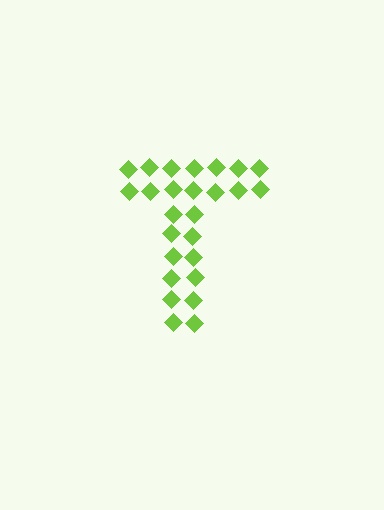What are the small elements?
The small elements are diamonds.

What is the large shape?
The large shape is the letter T.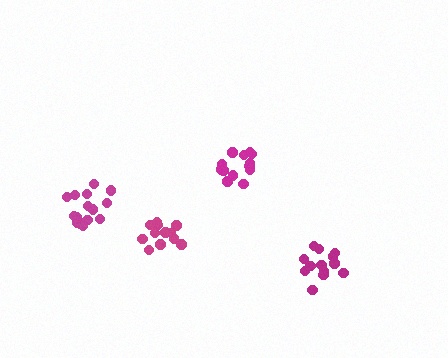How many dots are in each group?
Group 1: 15 dots, Group 2: 13 dots, Group 3: 12 dots, Group 4: 13 dots (53 total).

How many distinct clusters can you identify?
There are 4 distinct clusters.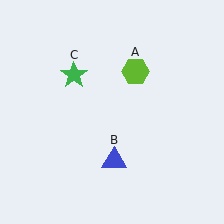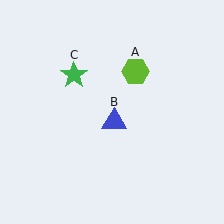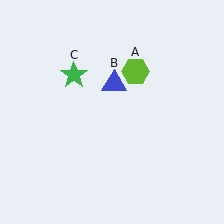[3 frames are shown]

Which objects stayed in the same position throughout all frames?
Lime hexagon (object A) and green star (object C) remained stationary.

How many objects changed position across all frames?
1 object changed position: blue triangle (object B).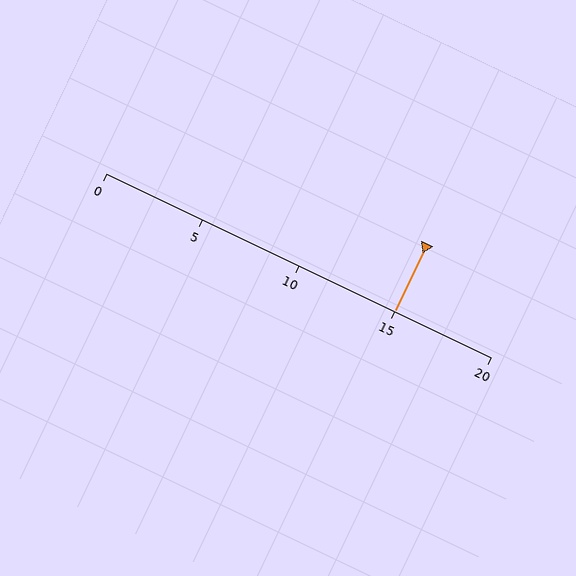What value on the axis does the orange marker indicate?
The marker indicates approximately 15.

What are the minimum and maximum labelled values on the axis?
The axis runs from 0 to 20.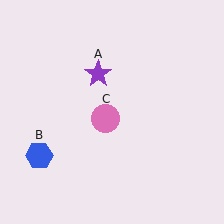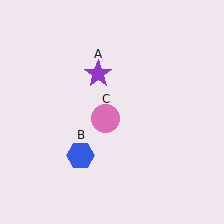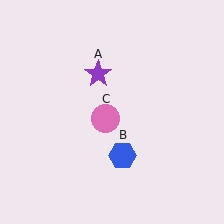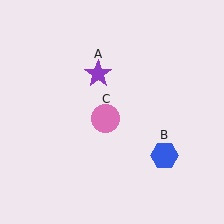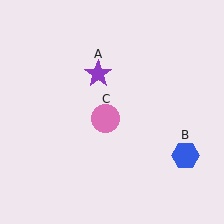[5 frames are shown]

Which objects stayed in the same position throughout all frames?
Purple star (object A) and pink circle (object C) remained stationary.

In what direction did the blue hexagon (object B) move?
The blue hexagon (object B) moved right.